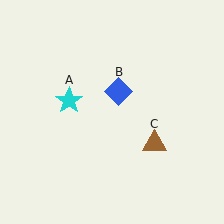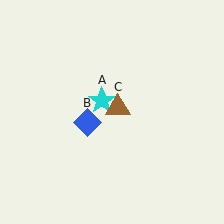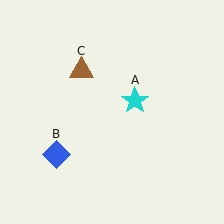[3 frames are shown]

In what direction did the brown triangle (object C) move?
The brown triangle (object C) moved up and to the left.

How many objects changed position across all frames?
3 objects changed position: cyan star (object A), blue diamond (object B), brown triangle (object C).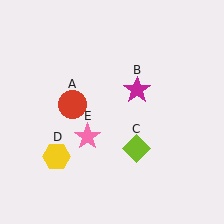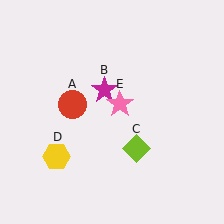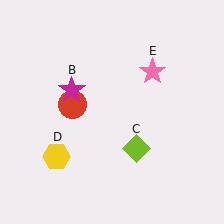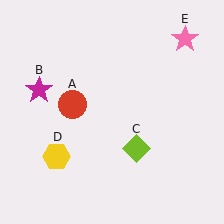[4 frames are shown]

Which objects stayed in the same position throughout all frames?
Red circle (object A) and lime diamond (object C) and yellow hexagon (object D) remained stationary.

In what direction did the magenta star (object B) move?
The magenta star (object B) moved left.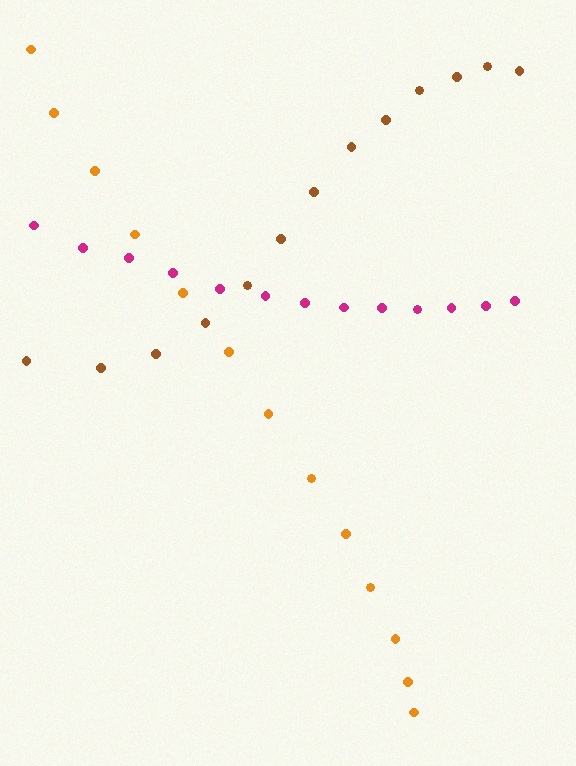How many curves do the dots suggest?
There are 3 distinct paths.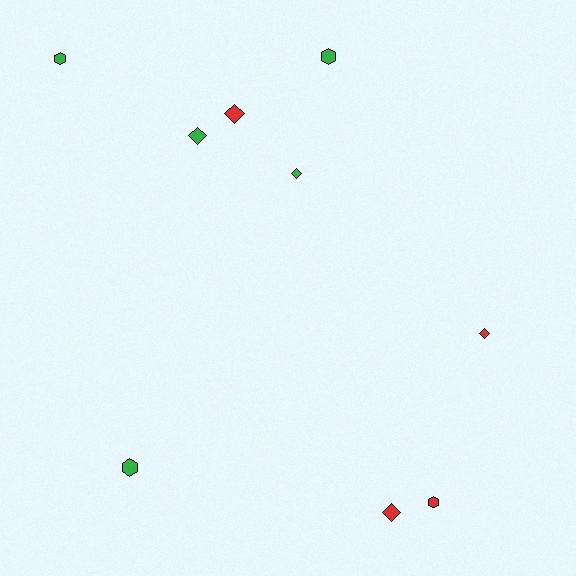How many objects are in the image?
There are 9 objects.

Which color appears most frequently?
Green, with 5 objects.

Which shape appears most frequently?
Diamond, with 5 objects.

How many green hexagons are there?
There are 3 green hexagons.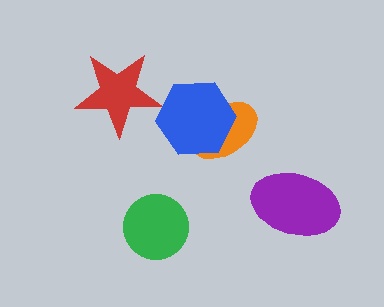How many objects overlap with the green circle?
0 objects overlap with the green circle.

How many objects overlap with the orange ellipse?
1 object overlaps with the orange ellipse.